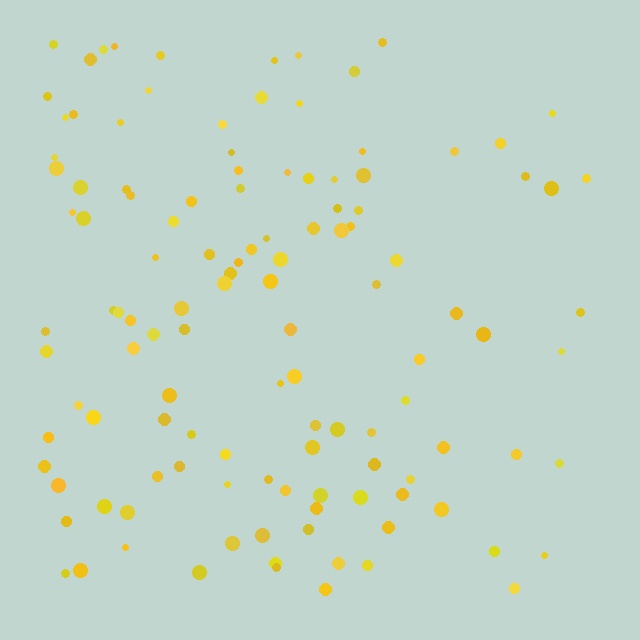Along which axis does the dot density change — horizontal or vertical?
Horizontal.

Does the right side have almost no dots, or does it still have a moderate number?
Still a moderate number, just noticeably fewer than the left.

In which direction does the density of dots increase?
From right to left, with the left side densest.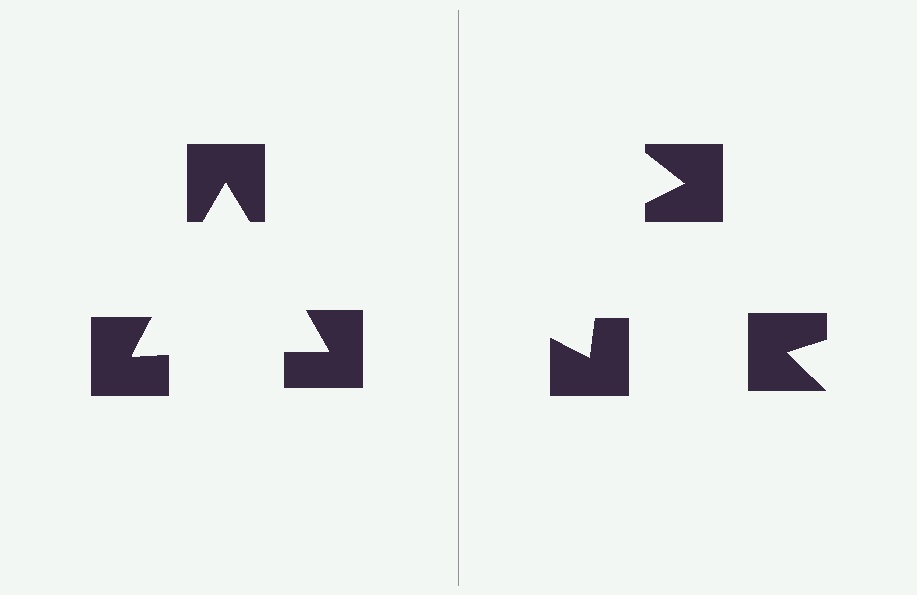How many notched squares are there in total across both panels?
6 — 3 on each side.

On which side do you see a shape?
An illusory triangle appears on the left side. On the right side the wedge cuts are rotated, so no coherent shape forms.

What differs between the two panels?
The notched squares are positioned identically on both sides; only the wedge orientations differ. On the left they align to a triangle; on the right they are misaligned.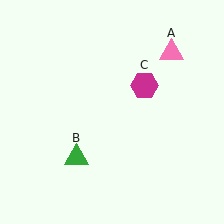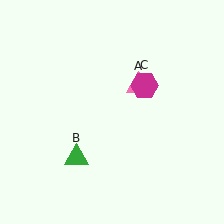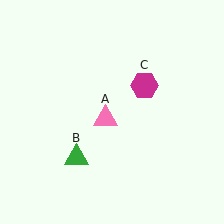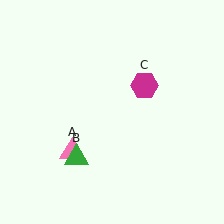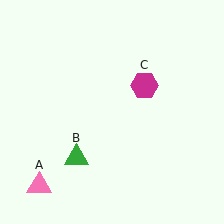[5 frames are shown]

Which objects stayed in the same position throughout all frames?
Green triangle (object B) and magenta hexagon (object C) remained stationary.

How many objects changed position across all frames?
1 object changed position: pink triangle (object A).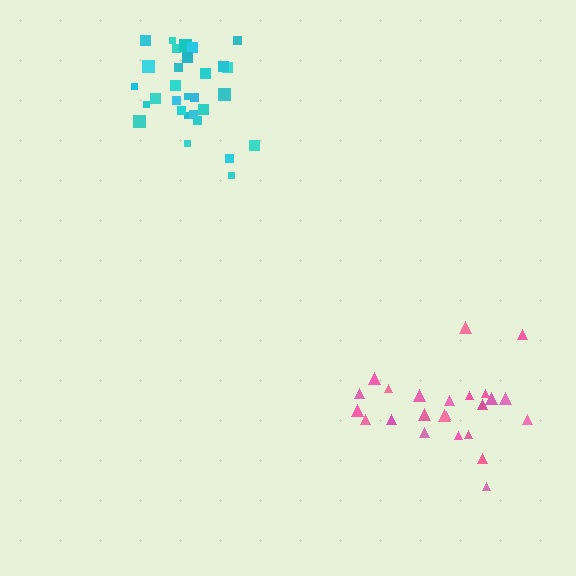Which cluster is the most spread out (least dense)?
Pink.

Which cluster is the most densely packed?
Cyan.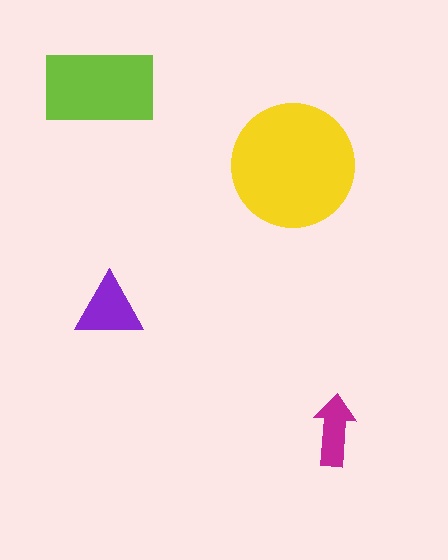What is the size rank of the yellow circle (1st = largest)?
1st.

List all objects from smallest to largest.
The magenta arrow, the purple triangle, the lime rectangle, the yellow circle.